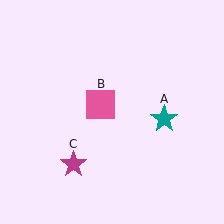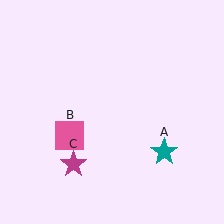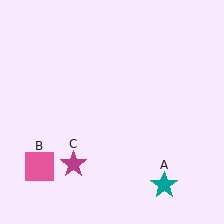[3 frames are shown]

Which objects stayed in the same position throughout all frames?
Magenta star (object C) remained stationary.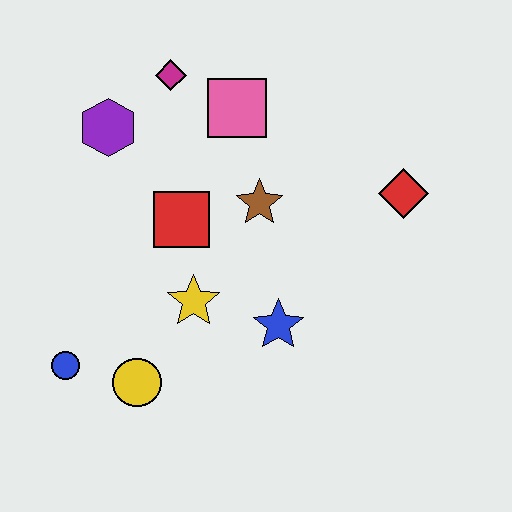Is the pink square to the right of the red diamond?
No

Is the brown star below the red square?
No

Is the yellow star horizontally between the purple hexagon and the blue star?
Yes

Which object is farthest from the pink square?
The blue circle is farthest from the pink square.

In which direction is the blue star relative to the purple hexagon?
The blue star is below the purple hexagon.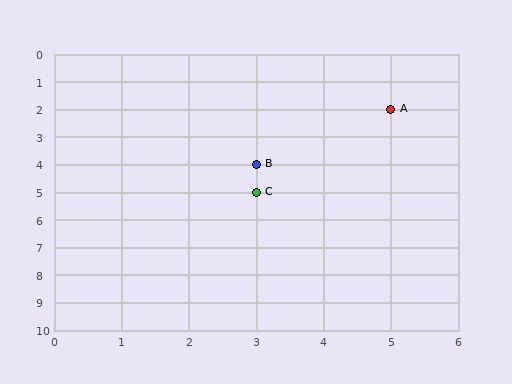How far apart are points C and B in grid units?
Points C and B are 1 row apart.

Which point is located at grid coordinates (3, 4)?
Point B is at (3, 4).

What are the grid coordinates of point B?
Point B is at grid coordinates (3, 4).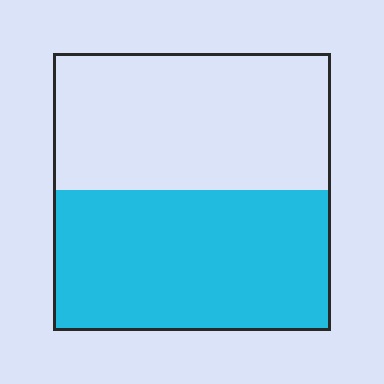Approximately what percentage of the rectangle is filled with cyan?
Approximately 50%.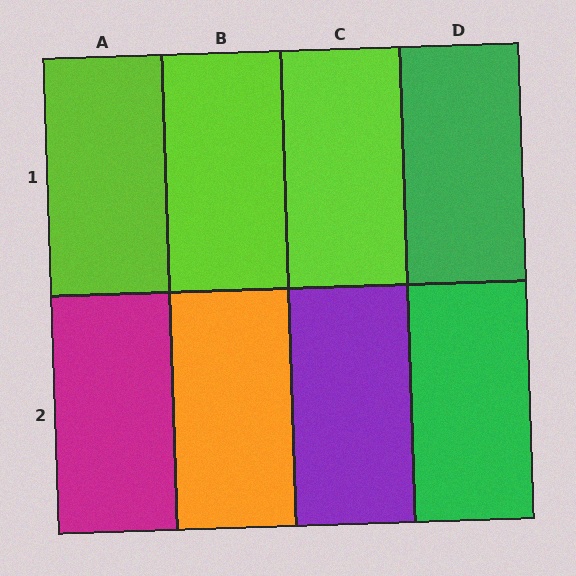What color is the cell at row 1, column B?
Lime.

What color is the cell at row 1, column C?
Lime.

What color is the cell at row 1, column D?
Green.